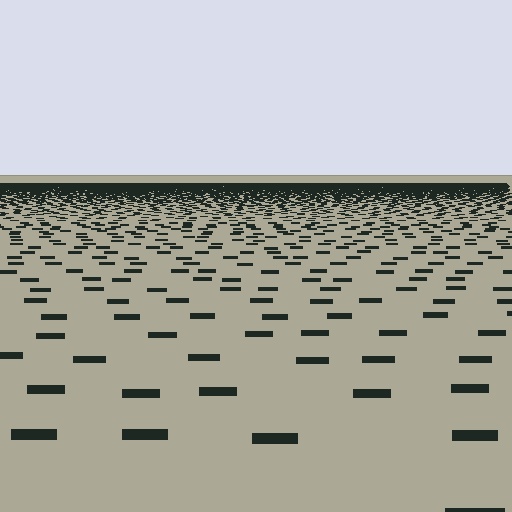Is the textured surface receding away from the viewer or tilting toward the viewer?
The surface is receding away from the viewer. Texture elements get smaller and denser toward the top.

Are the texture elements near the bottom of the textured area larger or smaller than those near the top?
Larger. Near the bottom, elements are closer to the viewer and appear at a bigger on-screen size.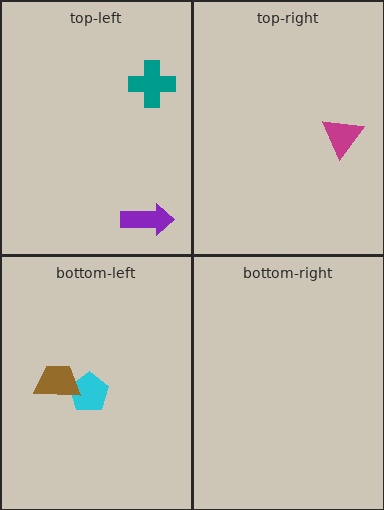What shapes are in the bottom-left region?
The cyan pentagon, the brown trapezoid.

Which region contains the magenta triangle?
The top-right region.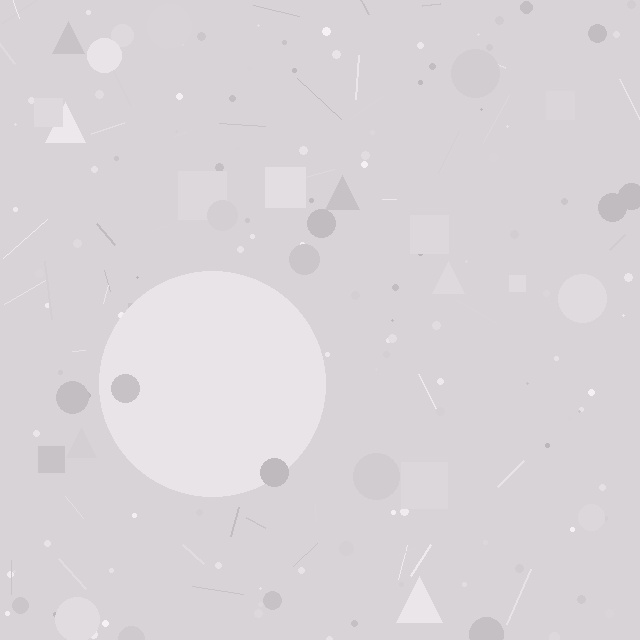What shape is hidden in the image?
A circle is hidden in the image.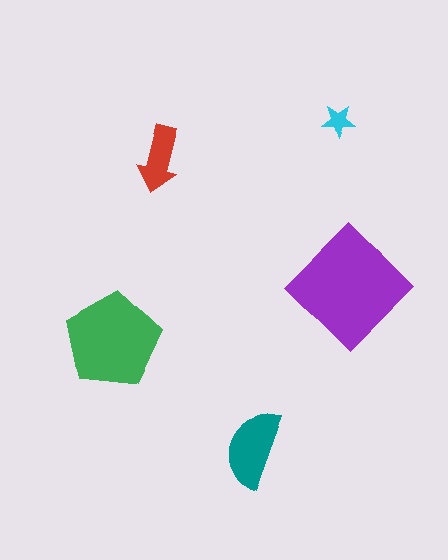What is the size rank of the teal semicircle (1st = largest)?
3rd.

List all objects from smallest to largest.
The cyan star, the red arrow, the teal semicircle, the green pentagon, the purple diamond.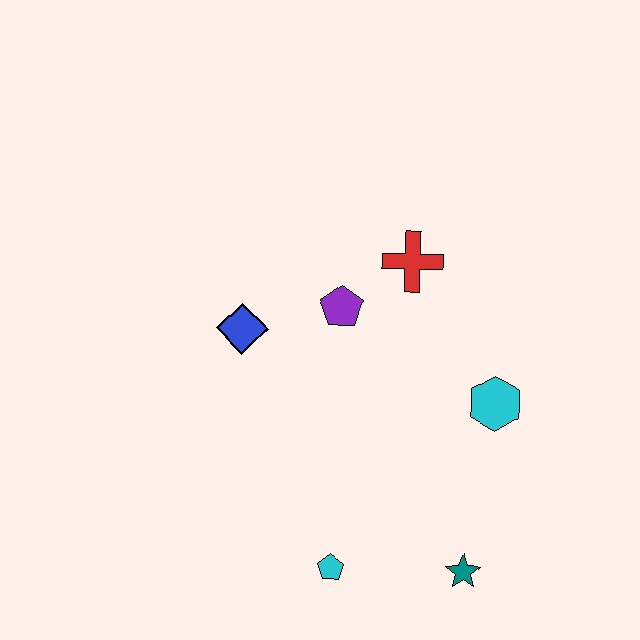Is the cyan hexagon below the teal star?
No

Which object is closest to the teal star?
The cyan pentagon is closest to the teal star.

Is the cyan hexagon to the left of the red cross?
No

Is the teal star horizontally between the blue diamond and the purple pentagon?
No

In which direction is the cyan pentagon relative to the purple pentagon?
The cyan pentagon is below the purple pentagon.